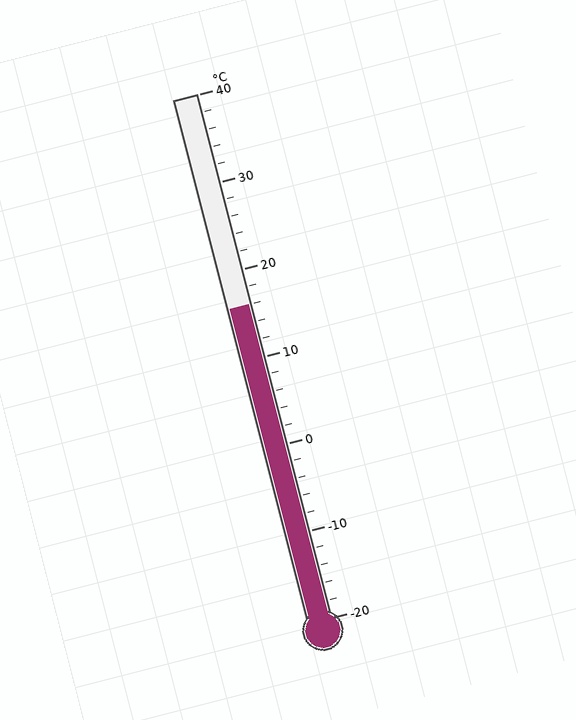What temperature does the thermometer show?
The thermometer shows approximately 16°C.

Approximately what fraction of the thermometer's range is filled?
The thermometer is filled to approximately 60% of its range.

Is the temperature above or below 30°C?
The temperature is below 30°C.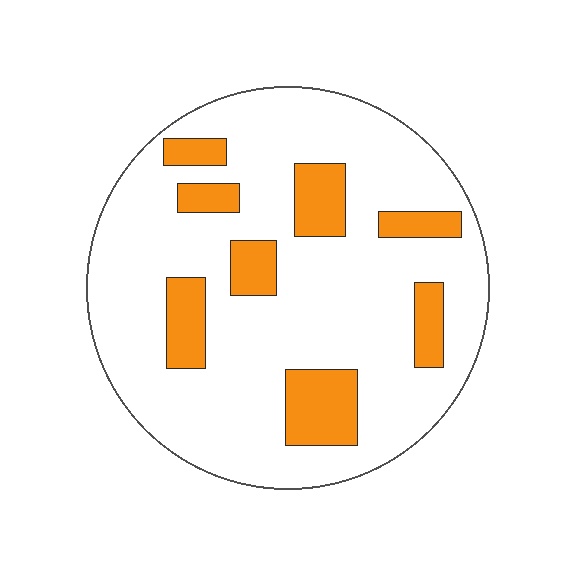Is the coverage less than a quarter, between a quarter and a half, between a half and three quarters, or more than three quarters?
Less than a quarter.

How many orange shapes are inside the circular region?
8.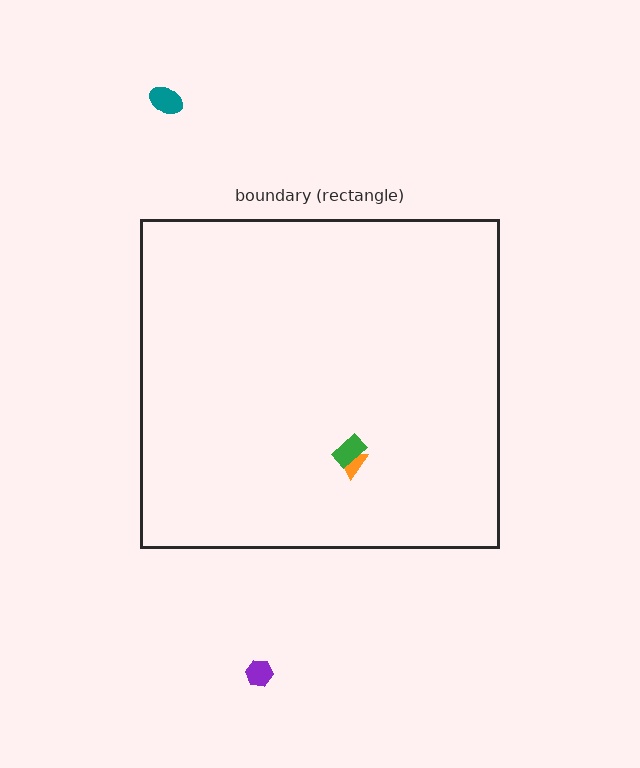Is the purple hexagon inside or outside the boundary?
Outside.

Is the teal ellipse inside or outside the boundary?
Outside.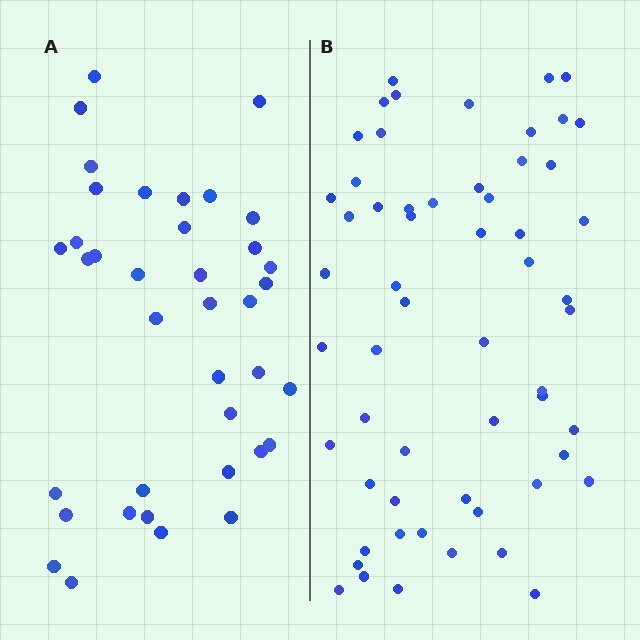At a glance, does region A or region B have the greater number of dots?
Region B (the right region) has more dots.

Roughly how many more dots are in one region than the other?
Region B has approximately 20 more dots than region A.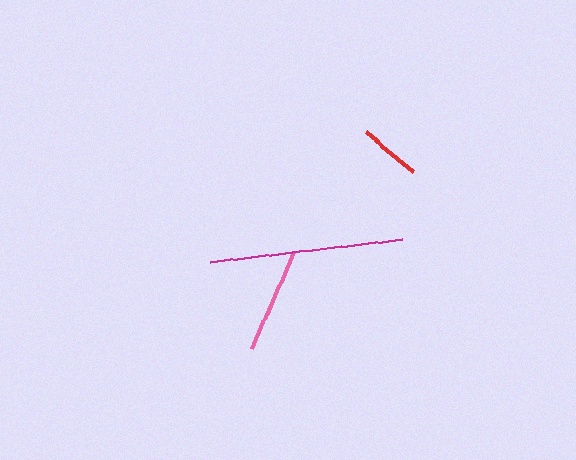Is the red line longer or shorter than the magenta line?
The magenta line is longer than the red line.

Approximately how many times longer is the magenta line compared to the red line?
The magenta line is approximately 3.2 times the length of the red line.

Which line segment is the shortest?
The red line is the shortest at approximately 61 pixels.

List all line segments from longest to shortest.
From longest to shortest: magenta, pink, red.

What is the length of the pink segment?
The pink segment is approximately 106 pixels long.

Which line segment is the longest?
The magenta line is the longest at approximately 194 pixels.